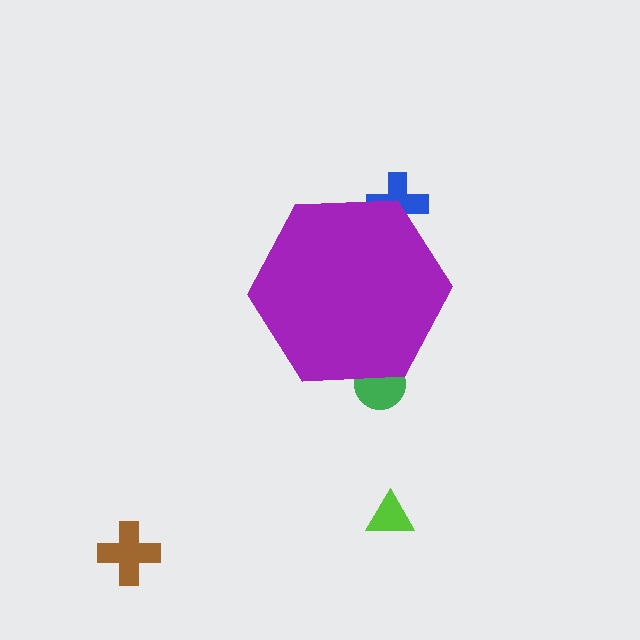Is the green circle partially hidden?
Yes, the green circle is partially hidden behind the purple hexagon.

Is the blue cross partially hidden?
Yes, the blue cross is partially hidden behind the purple hexagon.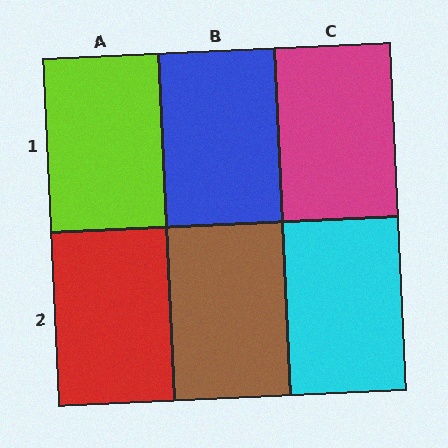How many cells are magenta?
1 cell is magenta.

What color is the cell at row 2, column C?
Cyan.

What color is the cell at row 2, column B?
Brown.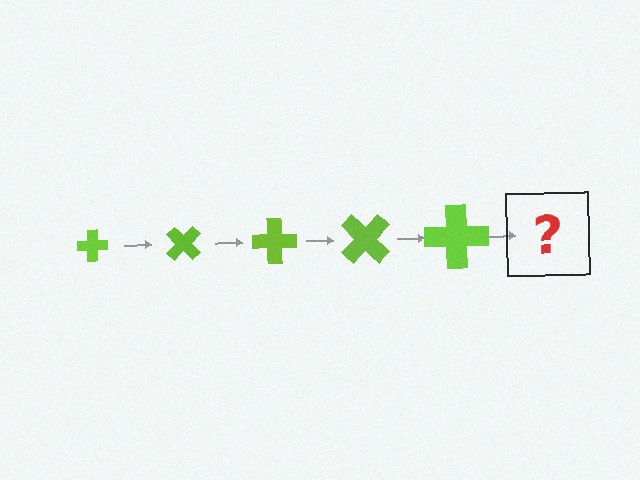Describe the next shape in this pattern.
It should be a cross, larger than the previous one and rotated 225 degrees from the start.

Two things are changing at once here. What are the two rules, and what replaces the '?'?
The two rules are that the cross grows larger each step and it rotates 45 degrees each step. The '?' should be a cross, larger than the previous one and rotated 225 degrees from the start.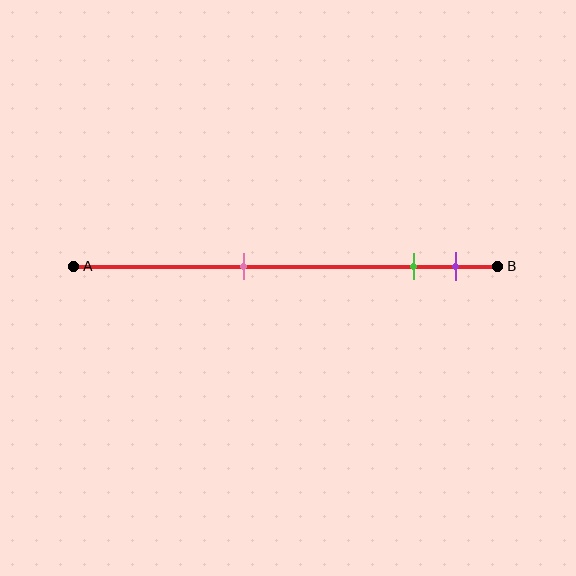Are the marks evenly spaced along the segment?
No, the marks are not evenly spaced.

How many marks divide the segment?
There are 3 marks dividing the segment.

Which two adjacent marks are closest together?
The green and purple marks are the closest adjacent pair.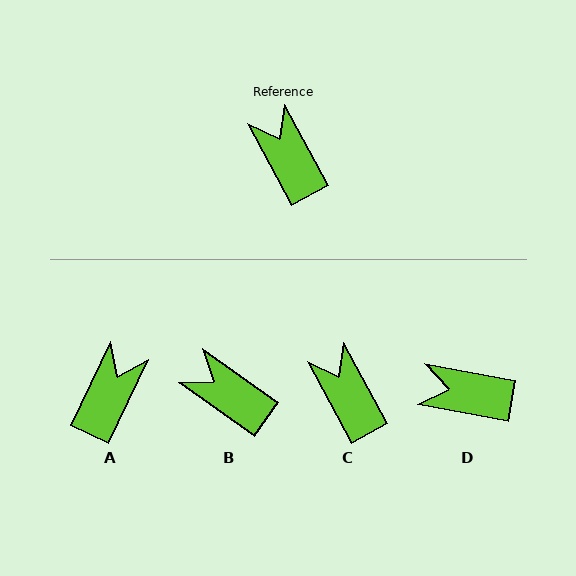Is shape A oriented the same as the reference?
No, it is off by about 54 degrees.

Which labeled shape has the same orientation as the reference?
C.